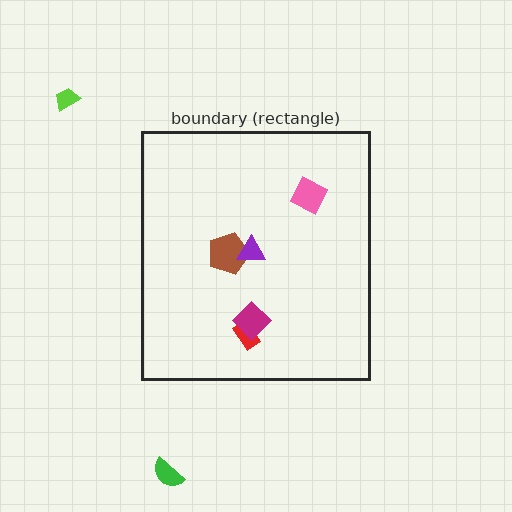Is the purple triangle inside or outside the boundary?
Inside.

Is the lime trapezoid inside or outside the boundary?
Outside.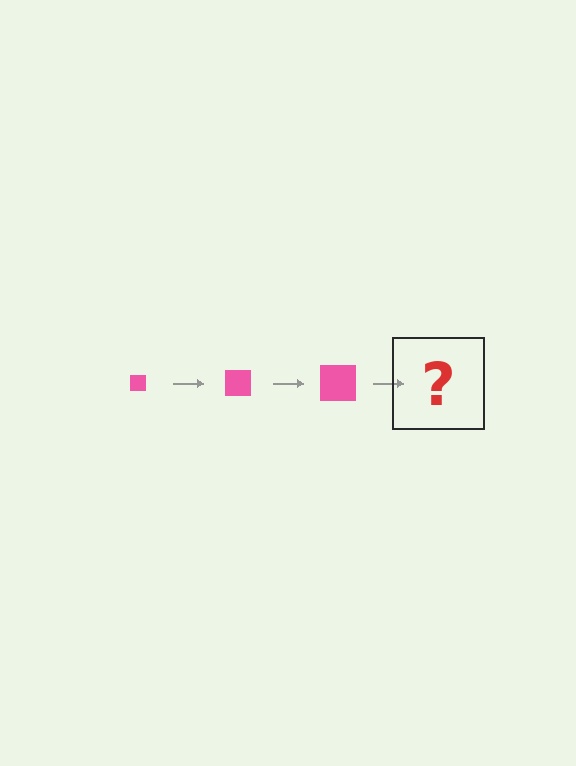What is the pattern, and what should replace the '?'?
The pattern is that the square gets progressively larger each step. The '?' should be a pink square, larger than the previous one.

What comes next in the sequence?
The next element should be a pink square, larger than the previous one.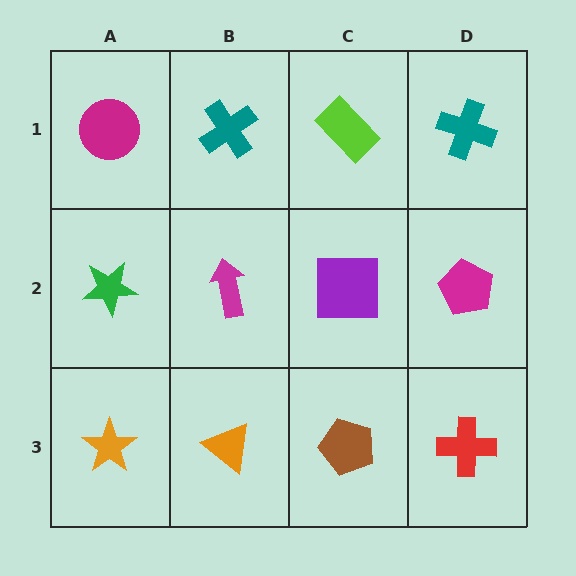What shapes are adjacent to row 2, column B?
A teal cross (row 1, column B), an orange triangle (row 3, column B), a green star (row 2, column A), a purple square (row 2, column C).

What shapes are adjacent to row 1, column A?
A green star (row 2, column A), a teal cross (row 1, column B).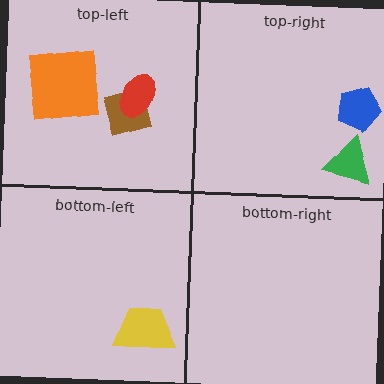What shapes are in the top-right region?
The blue pentagon, the green triangle.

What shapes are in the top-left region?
The brown square, the orange square, the red ellipse.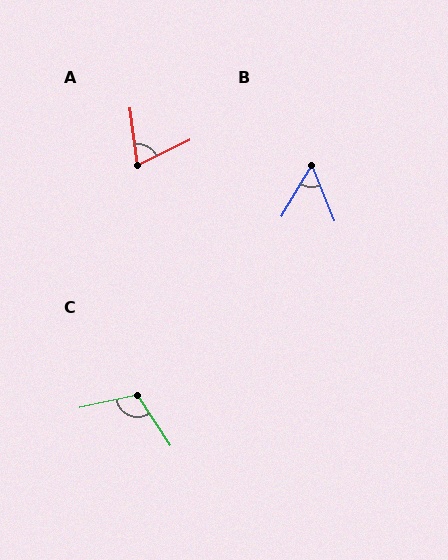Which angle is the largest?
C, at approximately 112 degrees.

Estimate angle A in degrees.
Approximately 72 degrees.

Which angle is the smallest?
B, at approximately 54 degrees.